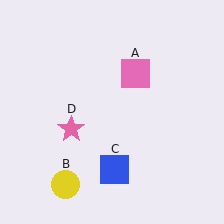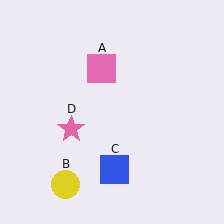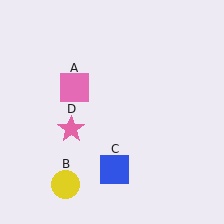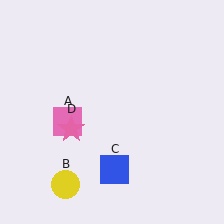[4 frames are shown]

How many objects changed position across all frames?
1 object changed position: pink square (object A).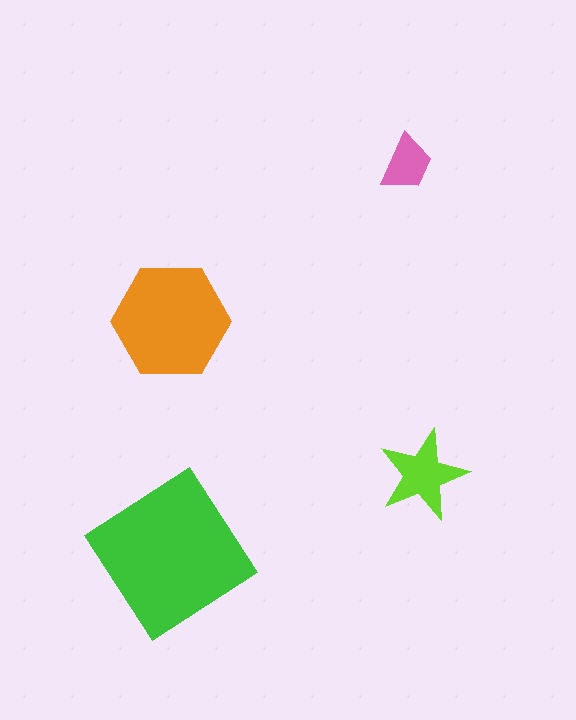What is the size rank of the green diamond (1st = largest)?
1st.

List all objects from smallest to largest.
The pink trapezoid, the lime star, the orange hexagon, the green diamond.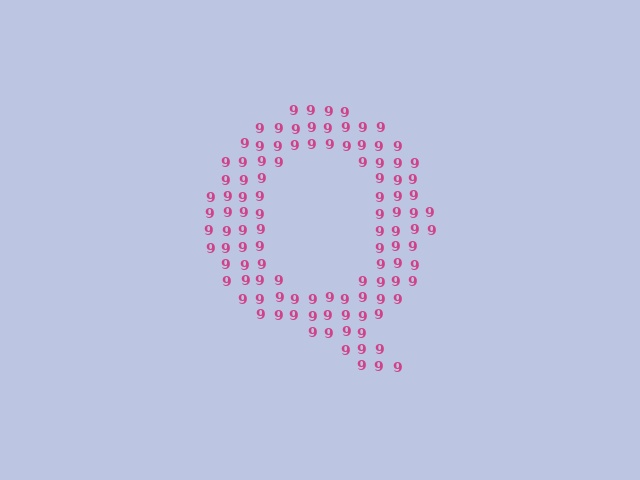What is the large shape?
The large shape is the letter Q.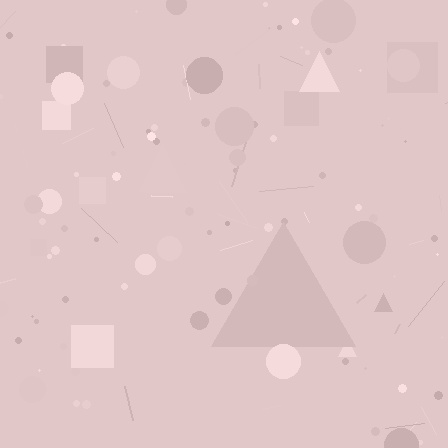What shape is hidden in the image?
A triangle is hidden in the image.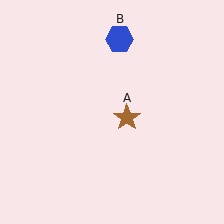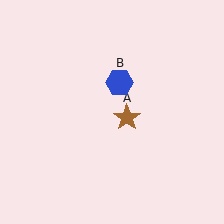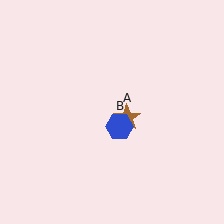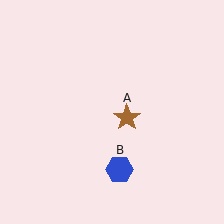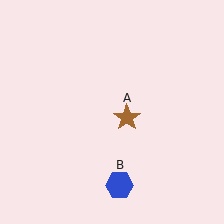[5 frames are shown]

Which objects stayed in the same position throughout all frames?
Brown star (object A) remained stationary.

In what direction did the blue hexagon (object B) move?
The blue hexagon (object B) moved down.